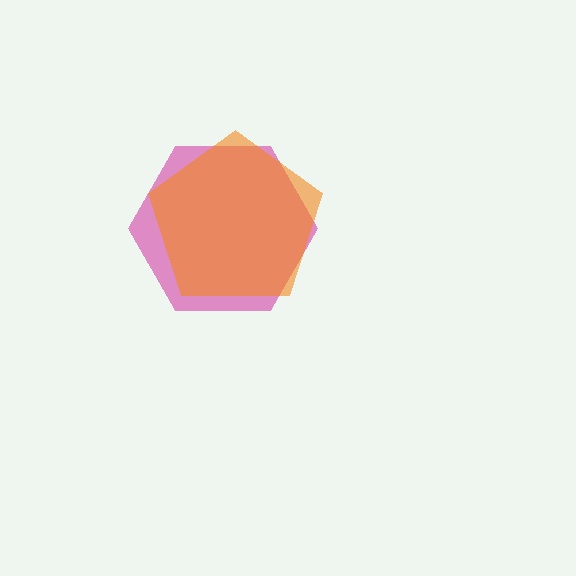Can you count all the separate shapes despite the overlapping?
Yes, there are 2 separate shapes.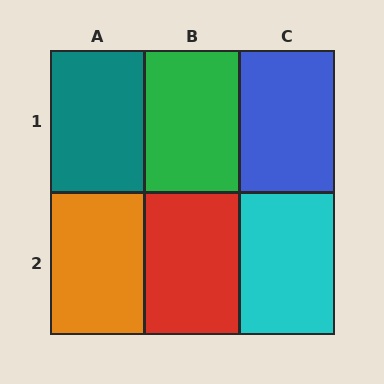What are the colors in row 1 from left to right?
Teal, green, blue.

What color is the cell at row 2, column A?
Orange.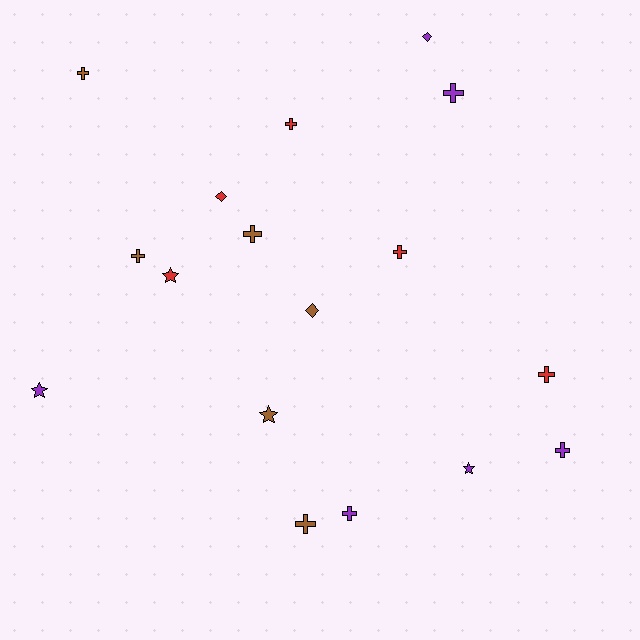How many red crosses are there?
There are 3 red crosses.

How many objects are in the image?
There are 17 objects.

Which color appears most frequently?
Brown, with 6 objects.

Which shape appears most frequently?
Cross, with 10 objects.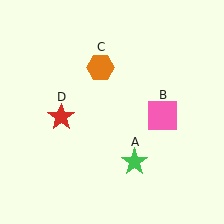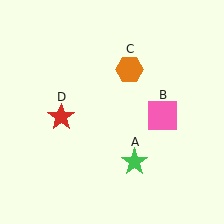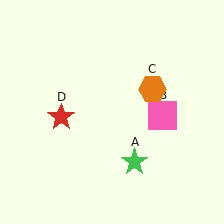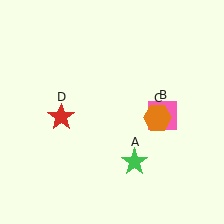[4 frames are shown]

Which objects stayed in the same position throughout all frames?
Green star (object A) and pink square (object B) and red star (object D) remained stationary.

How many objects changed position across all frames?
1 object changed position: orange hexagon (object C).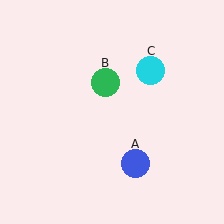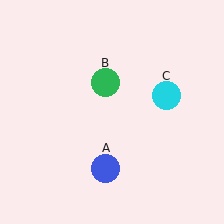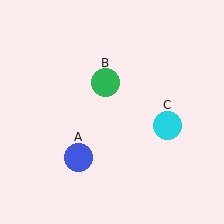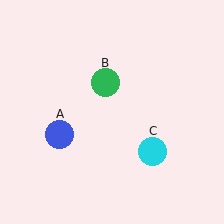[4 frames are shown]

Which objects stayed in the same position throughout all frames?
Green circle (object B) remained stationary.